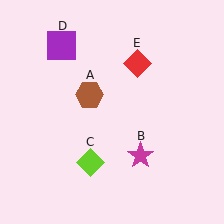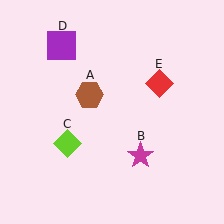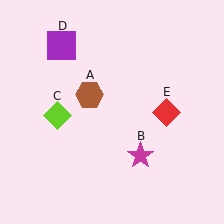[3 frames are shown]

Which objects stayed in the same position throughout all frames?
Brown hexagon (object A) and magenta star (object B) and purple square (object D) remained stationary.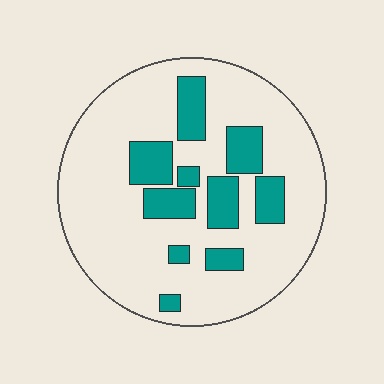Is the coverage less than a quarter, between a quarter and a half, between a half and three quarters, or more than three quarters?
Less than a quarter.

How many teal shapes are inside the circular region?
10.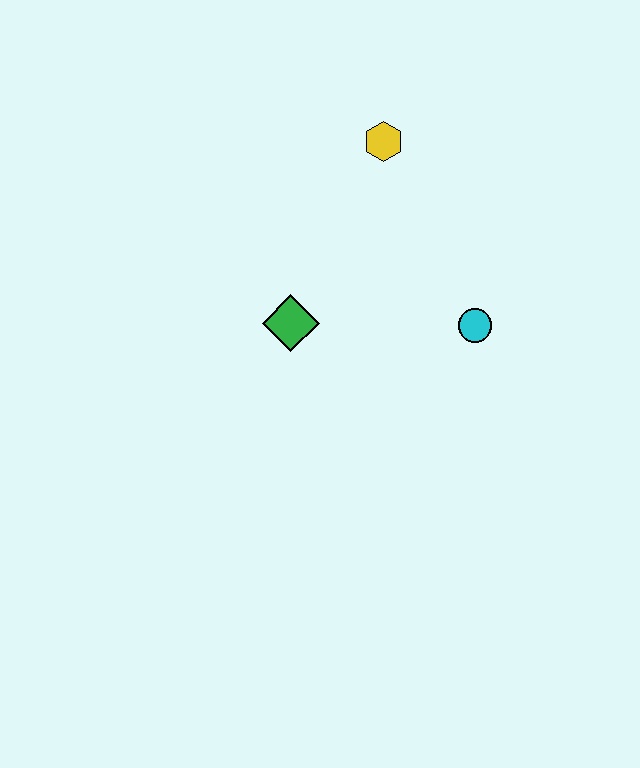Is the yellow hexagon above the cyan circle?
Yes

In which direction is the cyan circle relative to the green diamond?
The cyan circle is to the right of the green diamond.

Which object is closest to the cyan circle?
The green diamond is closest to the cyan circle.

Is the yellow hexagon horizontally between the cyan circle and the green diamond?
Yes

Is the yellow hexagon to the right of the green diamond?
Yes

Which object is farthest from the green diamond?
The yellow hexagon is farthest from the green diamond.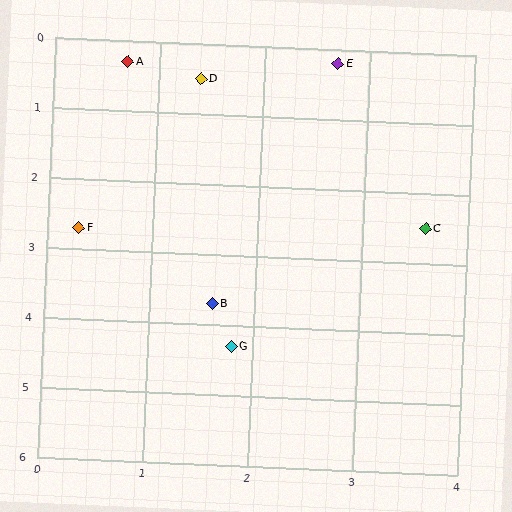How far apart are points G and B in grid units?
Points G and B are about 0.6 grid units apart.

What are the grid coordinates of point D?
Point D is at approximately (1.4, 0.5).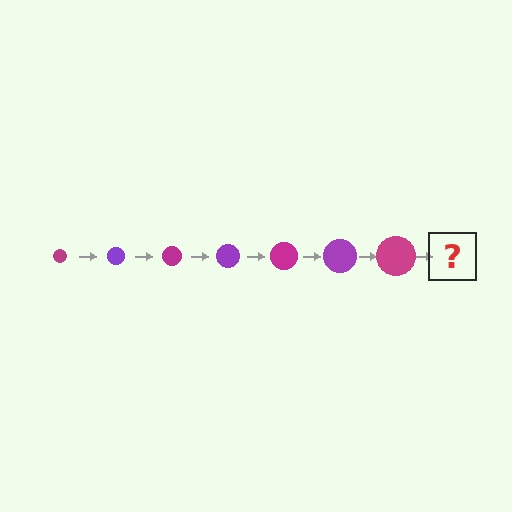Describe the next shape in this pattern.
It should be a purple circle, larger than the previous one.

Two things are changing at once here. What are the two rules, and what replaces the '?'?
The two rules are that the circle grows larger each step and the color cycles through magenta and purple. The '?' should be a purple circle, larger than the previous one.